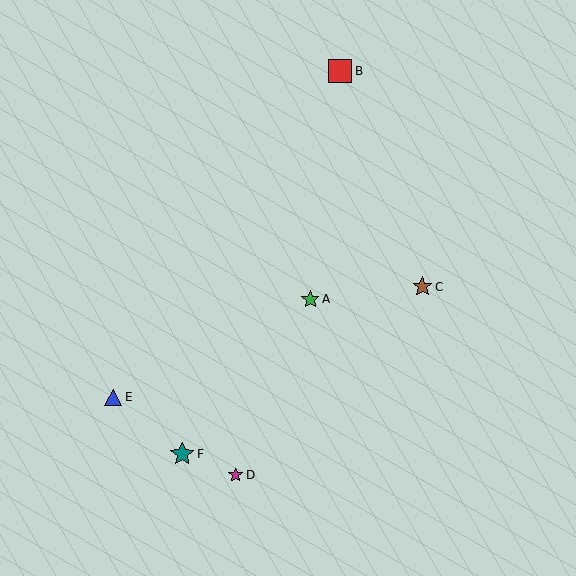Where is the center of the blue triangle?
The center of the blue triangle is at (113, 397).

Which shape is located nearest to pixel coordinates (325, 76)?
The red square (labeled B) at (340, 71) is nearest to that location.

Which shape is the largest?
The teal star (labeled F) is the largest.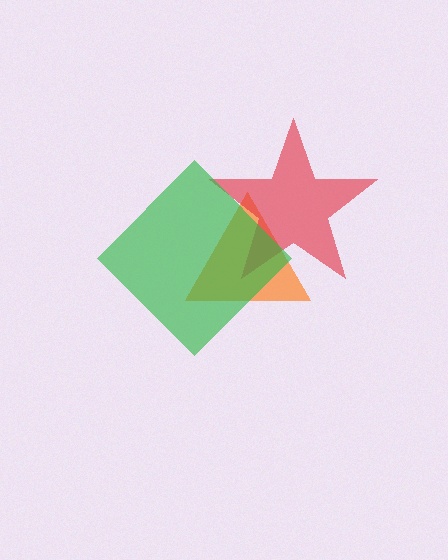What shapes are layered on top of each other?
The layered shapes are: an orange triangle, a red star, a green diamond.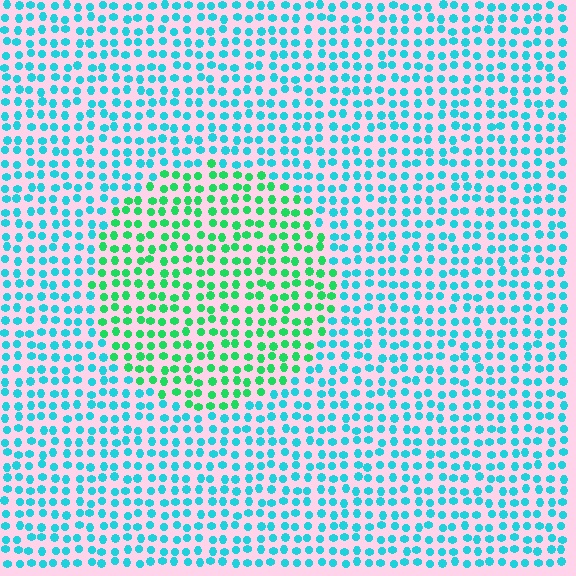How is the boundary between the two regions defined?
The boundary is defined purely by a slight shift in hue (about 44 degrees). Spacing, size, and orientation are identical on both sides.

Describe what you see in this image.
The image is filled with small cyan elements in a uniform arrangement. A circle-shaped region is visible where the elements are tinted to a slightly different hue, forming a subtle color boundary.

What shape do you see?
I see a circle.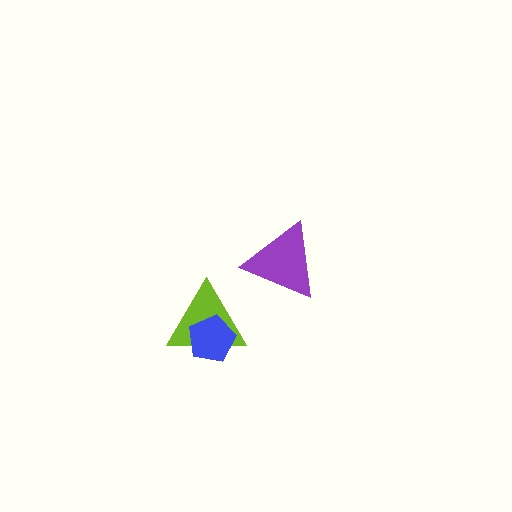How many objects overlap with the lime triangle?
1 object overlaps with the lime triangle.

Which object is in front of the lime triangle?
The blue pentagon is in front of the lime triangle.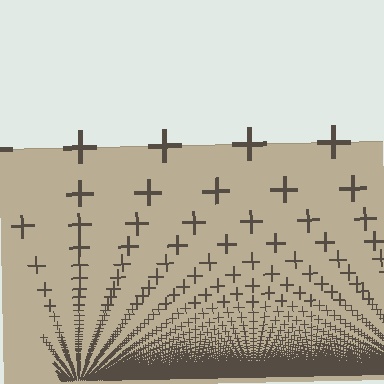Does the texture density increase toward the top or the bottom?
Density increases toward the bottom.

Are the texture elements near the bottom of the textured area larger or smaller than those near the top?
Smaller. The gradient is inverted — elements near the bottom are smaller and denser.